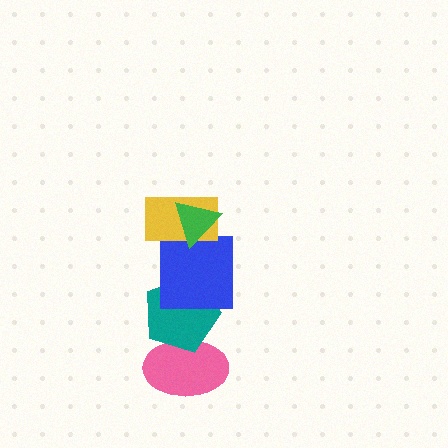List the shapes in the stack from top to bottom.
From top to bottom: the green triangle, the yellow rectangle, the blue square, the teal pentagon, the pink ellipse.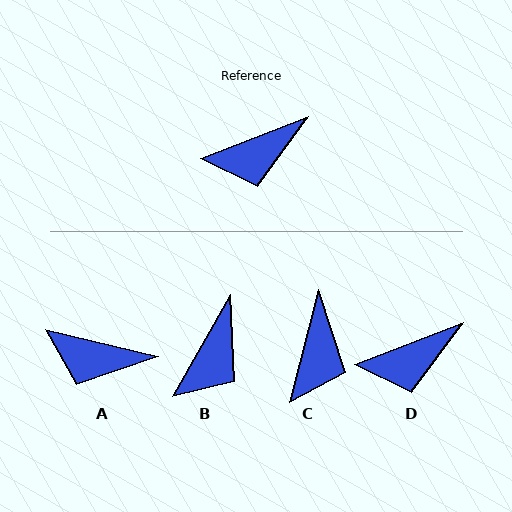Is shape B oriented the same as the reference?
No, it is off by about 39 degrees.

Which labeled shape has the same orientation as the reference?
D.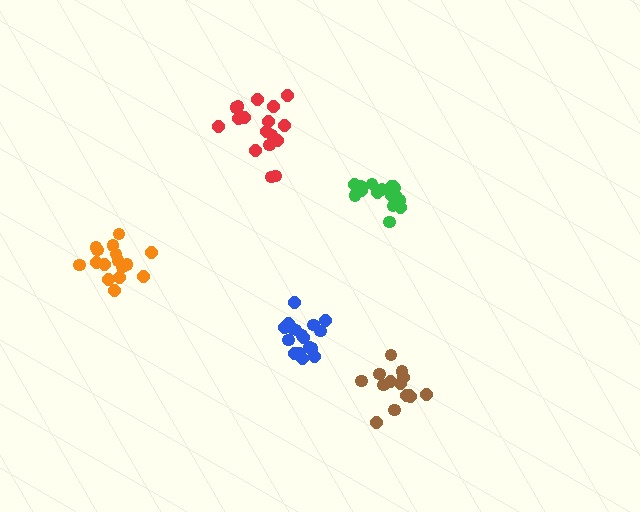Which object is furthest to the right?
The brown cluster is rightmost.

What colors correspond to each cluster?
The clusters are colored: orange, green, red, blue, brown.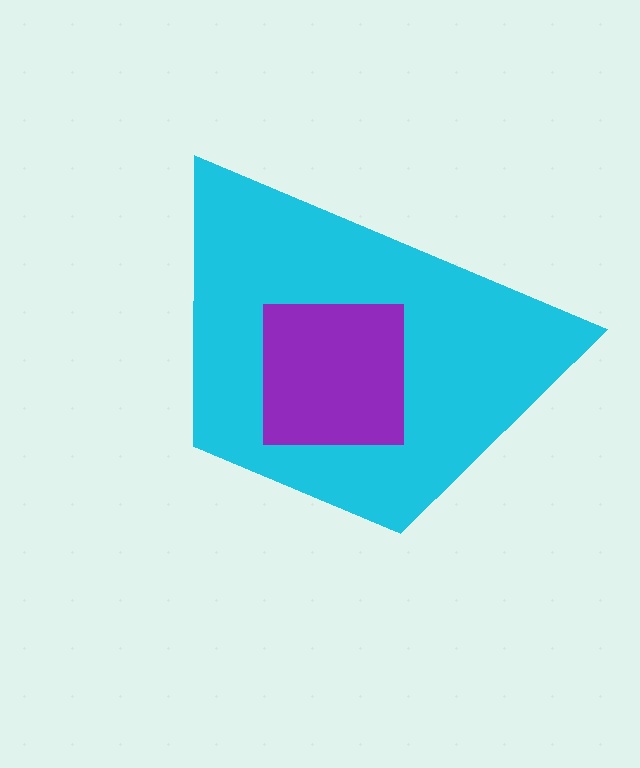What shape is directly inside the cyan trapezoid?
The purple square.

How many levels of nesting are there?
2.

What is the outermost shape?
The cyan trapezoid.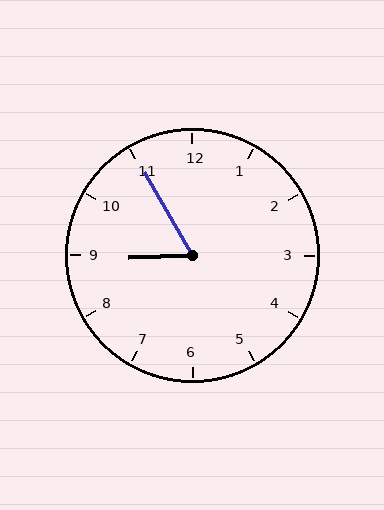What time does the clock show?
8:55.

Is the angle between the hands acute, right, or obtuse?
It is acute.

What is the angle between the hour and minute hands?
Approximately 62 degrees.